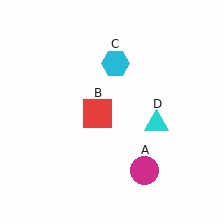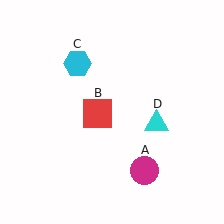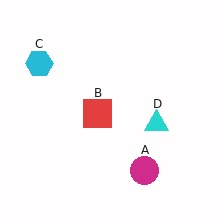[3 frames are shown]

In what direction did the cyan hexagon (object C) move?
The cyan hexagon (object C) moved left.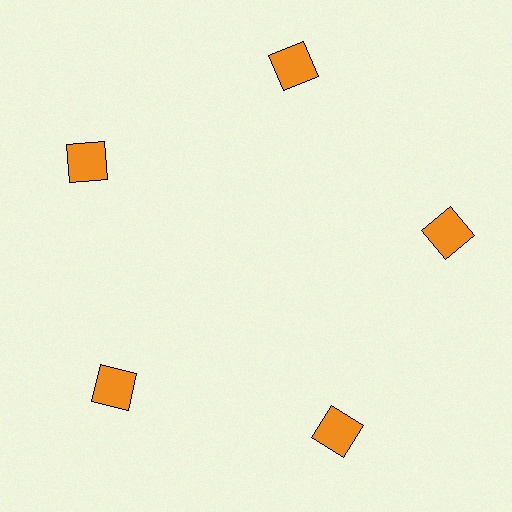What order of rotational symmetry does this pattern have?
This pattern has 5-fold rotational symmetry.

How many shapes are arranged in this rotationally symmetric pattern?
There are 5 shapes, arranged in 5 groups of 1.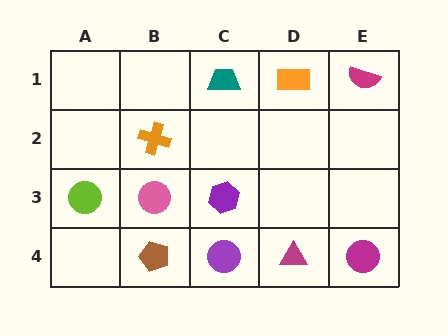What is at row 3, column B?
A pink circle.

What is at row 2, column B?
An orange cross.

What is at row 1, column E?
A magenta semicircle.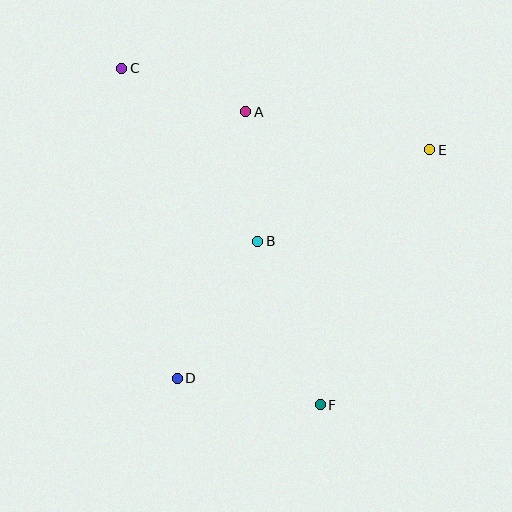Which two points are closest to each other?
Points A and B are closest to each other.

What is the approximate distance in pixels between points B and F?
The distance between B and F is approximately 175 pixels.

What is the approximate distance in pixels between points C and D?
The distance between C and D is approximately 315 pixels.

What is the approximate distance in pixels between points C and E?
The distance between C and E is approximately 319 pixels.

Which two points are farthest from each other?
Points C and F are farthest from each other.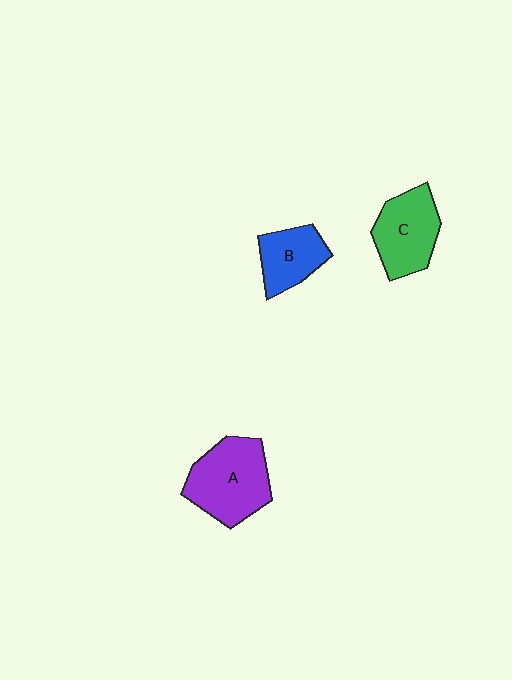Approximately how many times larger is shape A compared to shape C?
Approximately 1.2 times.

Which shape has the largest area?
Shape A (purple).